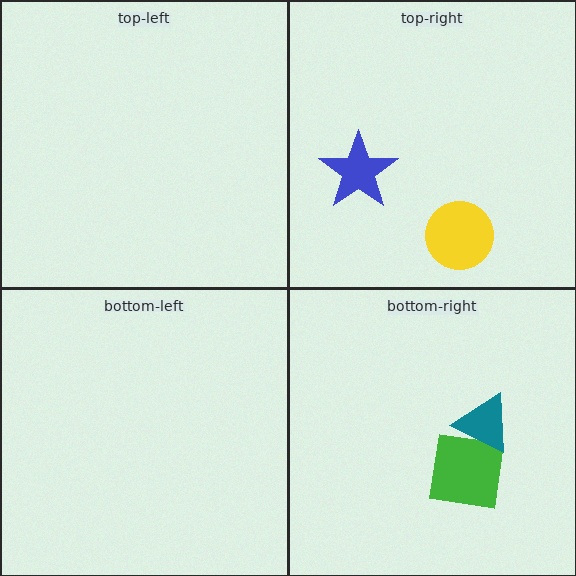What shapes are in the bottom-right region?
The green square, the teal triangle.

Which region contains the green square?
The bottom-right region.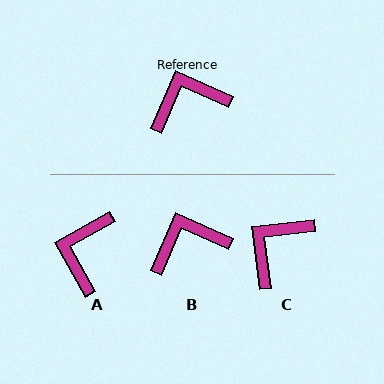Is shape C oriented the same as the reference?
No, it is off by about 30 degrees.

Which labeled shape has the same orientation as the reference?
B.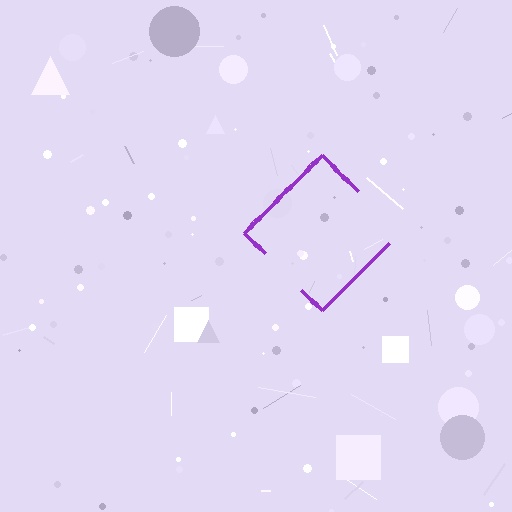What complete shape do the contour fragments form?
The contour fragments form a diamond.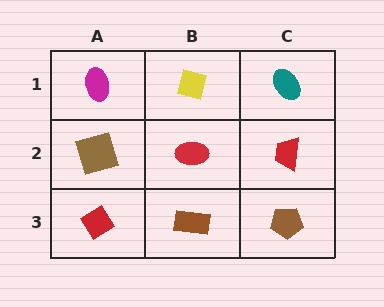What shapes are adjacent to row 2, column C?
A teal ellipse (row 1, column C), a brown pentagon (row 3, column C), a red ellipse (row 2, column B).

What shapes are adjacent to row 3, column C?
A red trapezoid (row 2, column C), a brown rectangle (row 3, column B).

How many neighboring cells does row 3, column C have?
2.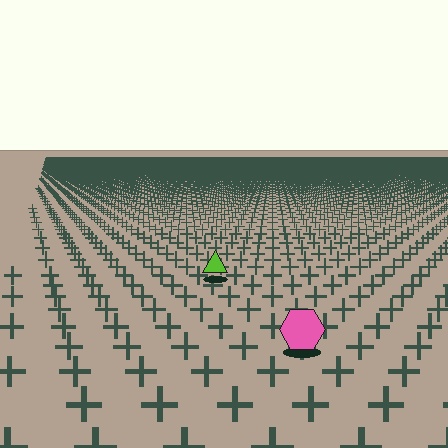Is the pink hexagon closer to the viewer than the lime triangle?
Yes. The pink hexagon is closer — you can tell from the texture gradient: the ground texture is coarser near it.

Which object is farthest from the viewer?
The lime triangle is farthest from the viewer. It appears smaller and the ground texture around it is denser.